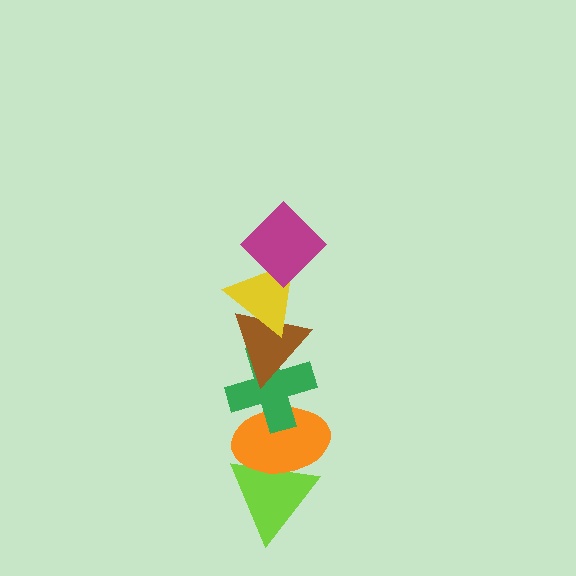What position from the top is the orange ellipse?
The orange ellipse is 5th from the top.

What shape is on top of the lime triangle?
The orange ellipse is on top of the lime triangle.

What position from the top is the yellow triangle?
The yellow triangle is 2nd from the top.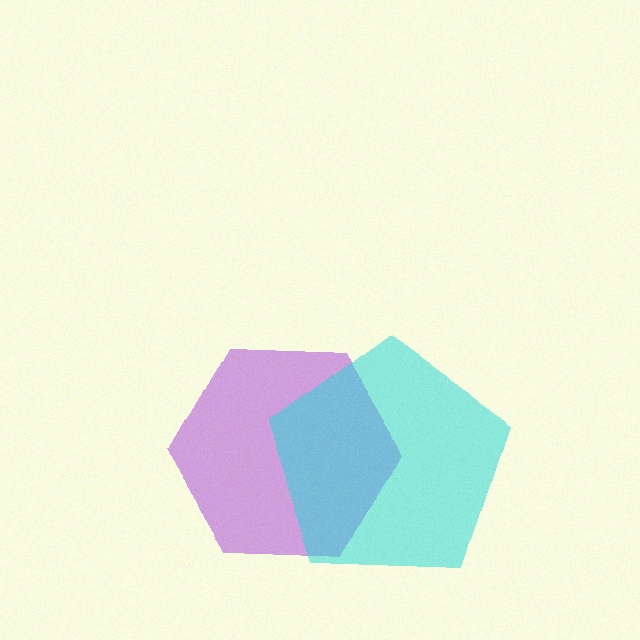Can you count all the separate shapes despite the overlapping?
Yes, there are 2 separate shapes.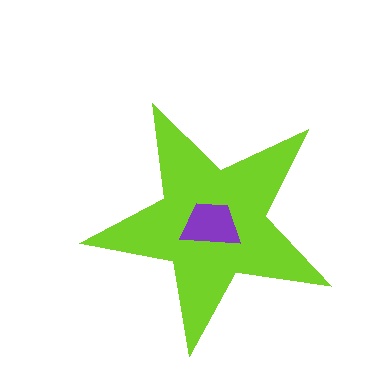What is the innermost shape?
The purple trapezoid.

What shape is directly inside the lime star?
The purple trapezoid.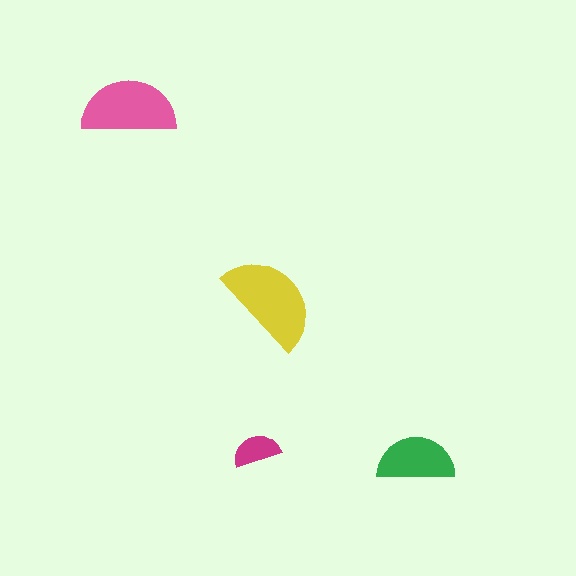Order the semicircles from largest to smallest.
the yellow one, the pink one, the green one, the magenta one.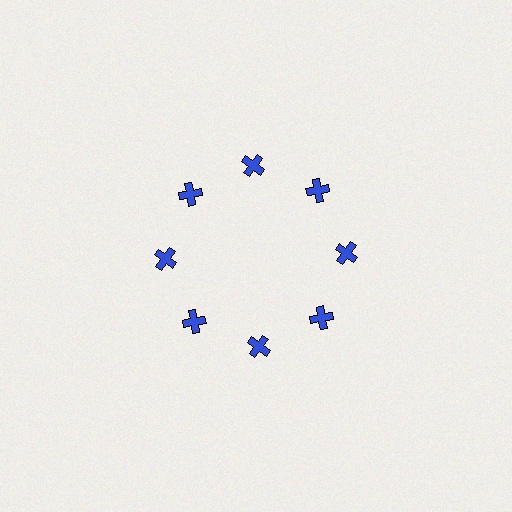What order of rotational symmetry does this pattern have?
This pattern has 8-fold rotational symmetry.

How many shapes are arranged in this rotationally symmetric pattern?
There are 8 shapes, arranged in 8 groups of 1.